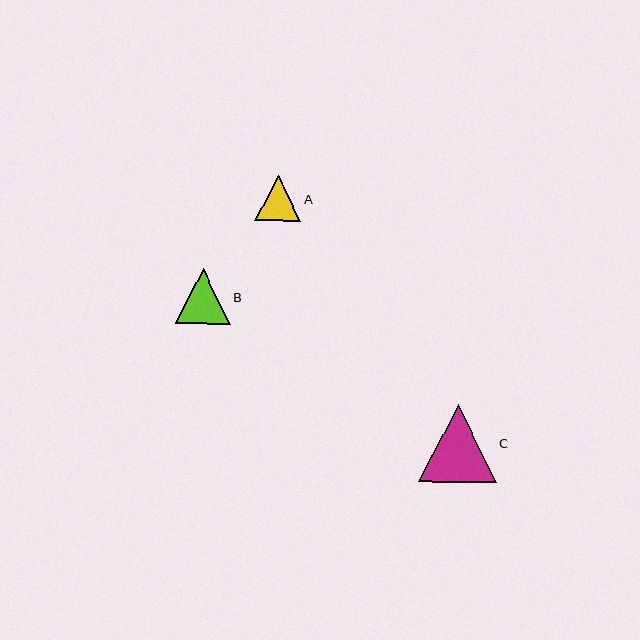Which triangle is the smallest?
Triangle A is the smallest with a size of approximately 45 pixels.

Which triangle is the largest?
Triangle C is the largest with a size of approximately 78 pixels.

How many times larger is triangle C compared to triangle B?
Triangle C is approximately 1.4 times the size of triangle B.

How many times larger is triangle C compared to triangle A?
Triangle C is approximately 1.7 times the size of triangle A.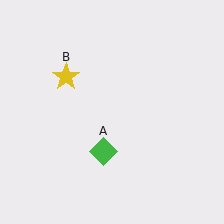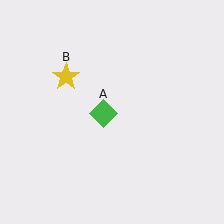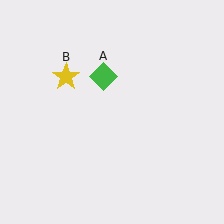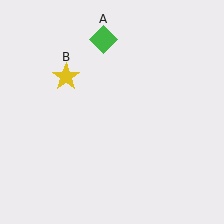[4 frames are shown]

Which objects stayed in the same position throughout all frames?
Yellow star (object B) remained stationary.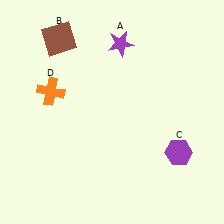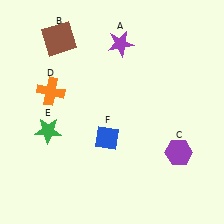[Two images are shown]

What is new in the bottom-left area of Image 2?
A blue diamond (F) was added in the bottom-left area of Image 2.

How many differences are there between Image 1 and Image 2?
There are 2 differences between the two images.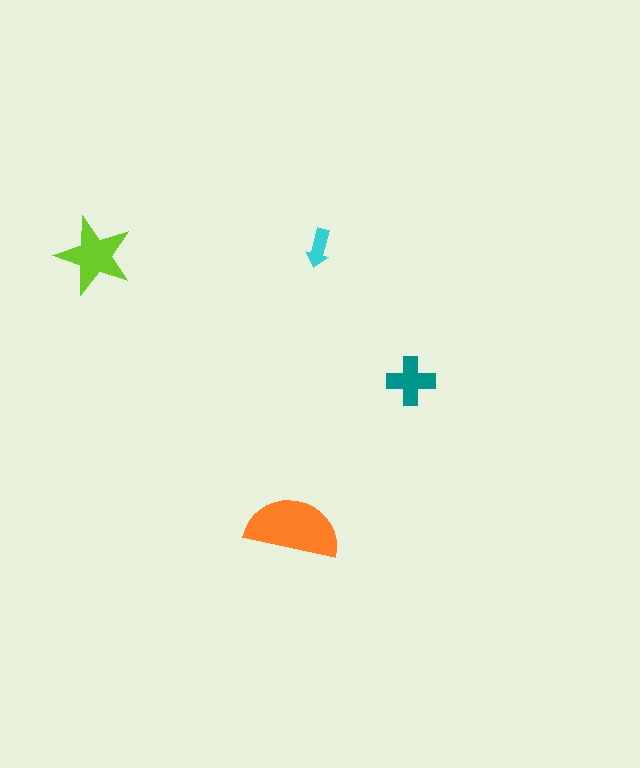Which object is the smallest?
The cyan arrow.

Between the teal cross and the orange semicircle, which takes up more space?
The orange semicircle.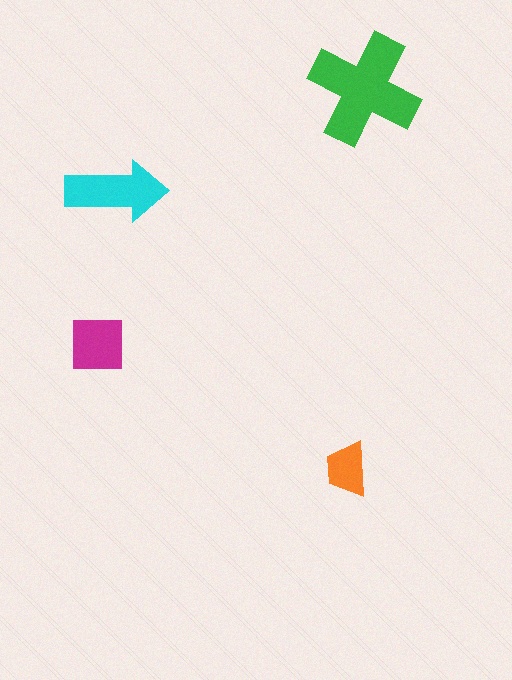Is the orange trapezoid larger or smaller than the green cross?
Smaller.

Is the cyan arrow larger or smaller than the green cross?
Smaller.